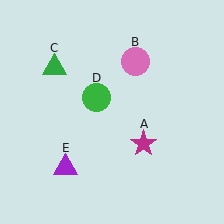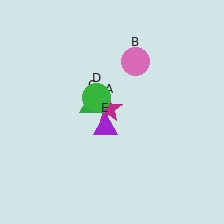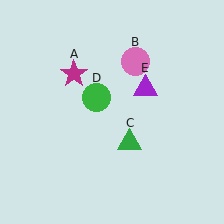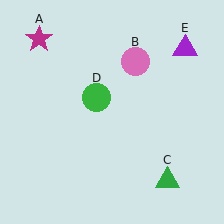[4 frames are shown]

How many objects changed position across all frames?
3 objects changed position: magenta star (object A), green triangle (object C), purple triangle (object E).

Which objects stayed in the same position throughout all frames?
Pink circle (object B) and green circle (object D) remained stationary.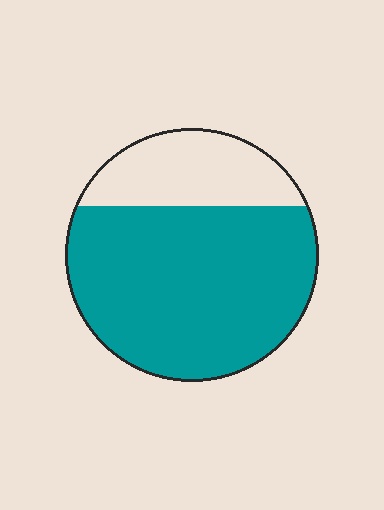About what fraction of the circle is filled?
About three quarters (3/4).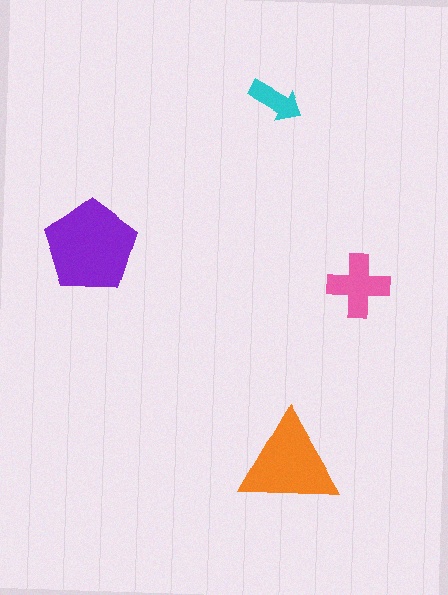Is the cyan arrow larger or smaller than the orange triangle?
Smaller.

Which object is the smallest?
The cyan arrow.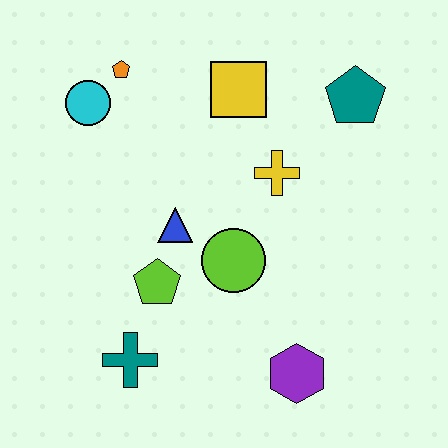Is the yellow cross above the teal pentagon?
No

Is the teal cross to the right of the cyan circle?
Yes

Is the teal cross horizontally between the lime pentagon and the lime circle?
No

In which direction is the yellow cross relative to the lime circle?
The yellow cross is above the lime circle.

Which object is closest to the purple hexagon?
The lime circle is closest to the purple hexagon.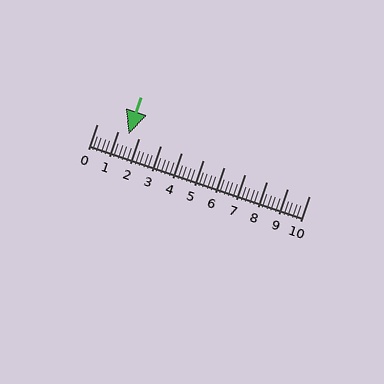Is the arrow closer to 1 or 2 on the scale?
The arrow is closer to 2.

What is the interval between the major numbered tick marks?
The major tick marks are spaced 1 units apart.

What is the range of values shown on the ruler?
The ruler shows values from 0 to 10.